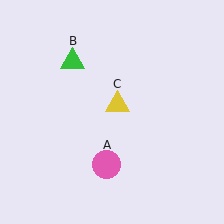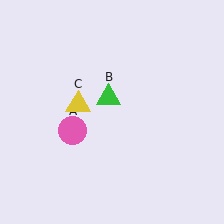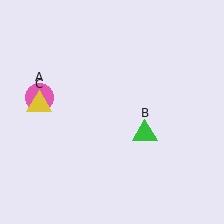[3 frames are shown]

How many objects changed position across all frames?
3 objects changed position: pink circle (object A), green triangle (object B), yellow triangle (object C).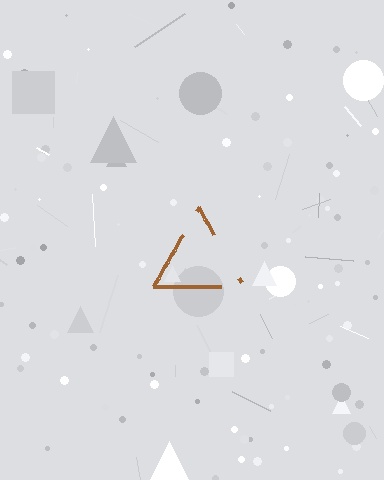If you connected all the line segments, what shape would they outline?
They would outline a triangle.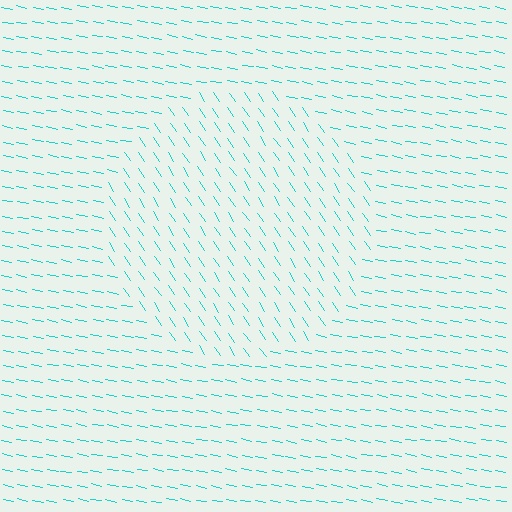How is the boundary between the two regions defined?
The boundary is defined purely by a change in line orientation (approximately 45 degrees difference). All lines are the same color and thickness.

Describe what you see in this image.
The image is filled with small cyan line segments. A circle region in the image has lines oriented differently from the surrounding lines, creating a visible texture boundary.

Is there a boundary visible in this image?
Yes, there is a texture boundary formed by a change in line orientation.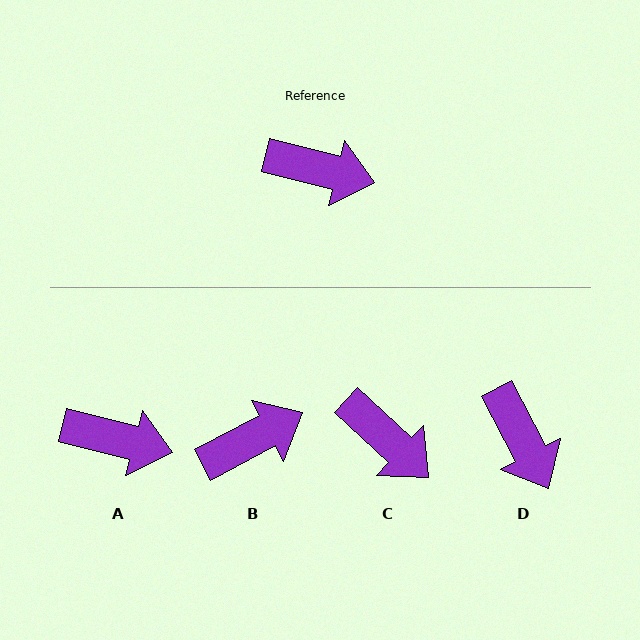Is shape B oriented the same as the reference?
No, it is off by about 42 degrees.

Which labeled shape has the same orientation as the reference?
A.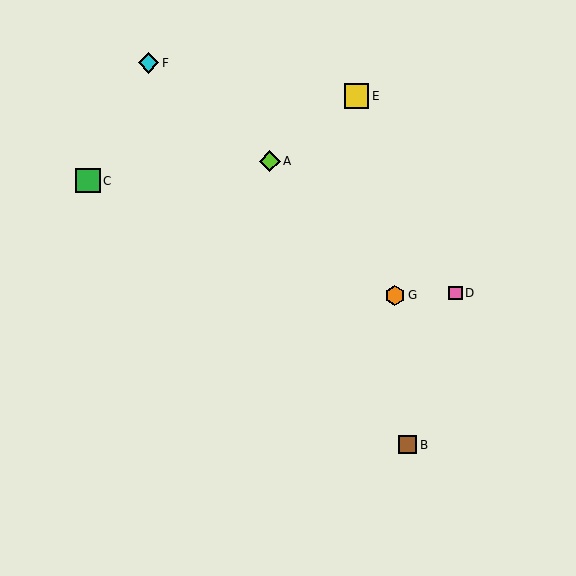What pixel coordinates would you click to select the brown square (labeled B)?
Click at (408, 445) to select the brown square B.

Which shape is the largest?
The yellow square (labeled E) is the largest.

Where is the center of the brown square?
The center of the brown square is at (408, 445).